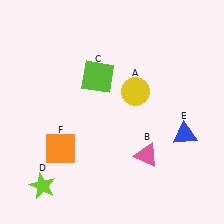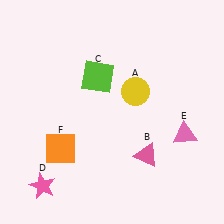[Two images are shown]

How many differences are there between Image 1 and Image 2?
There are 2 differences between the two images.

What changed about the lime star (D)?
In Image 1, D is lime. In Image 2, it changed to pink.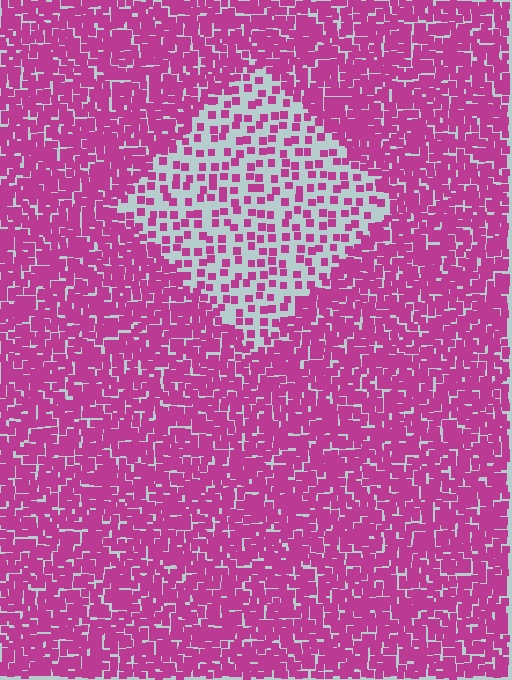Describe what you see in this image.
The image contains small magenta elements arranged at two different densities. A diamond-shaped region is visible where the elements are less densely packed than the surrounding area.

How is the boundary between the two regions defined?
The boundary is defined by a change in element density (approximately 2.7x ratio). All elements are the same color, size, and shape.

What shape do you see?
I see a diamond.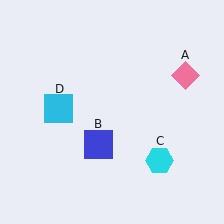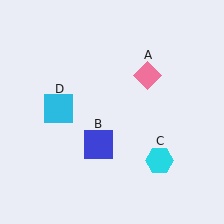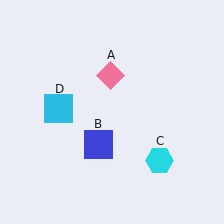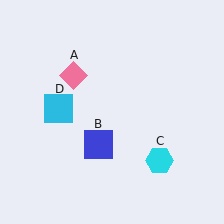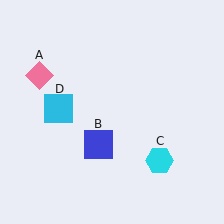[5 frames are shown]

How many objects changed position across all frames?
1 object changed position: pink diamond (object A).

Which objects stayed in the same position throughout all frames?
Blue square (object B) and cyan hexagon (object C) and cyan square (object D) remained stationary.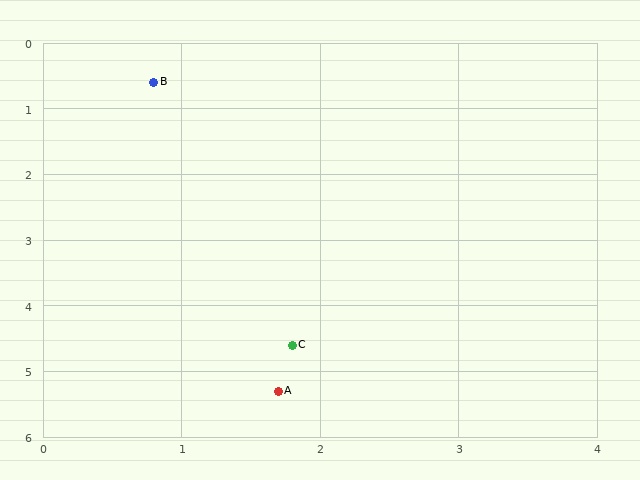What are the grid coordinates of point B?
Point B is at approximately (0.8, 0.6).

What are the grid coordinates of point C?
Point C is at approximately (1.8, 4.6).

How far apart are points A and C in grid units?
Points A and C are about 0.7 grid units apart.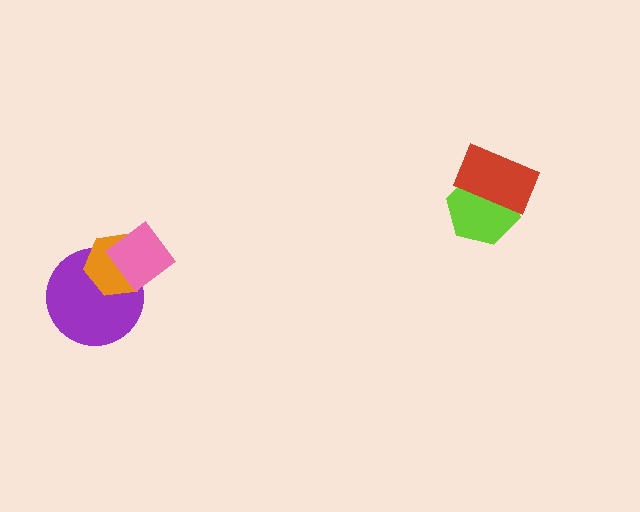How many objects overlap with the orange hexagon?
2 objects overlap with the orange hexagon.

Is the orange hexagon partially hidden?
Yes, it is partially covered by another shape.